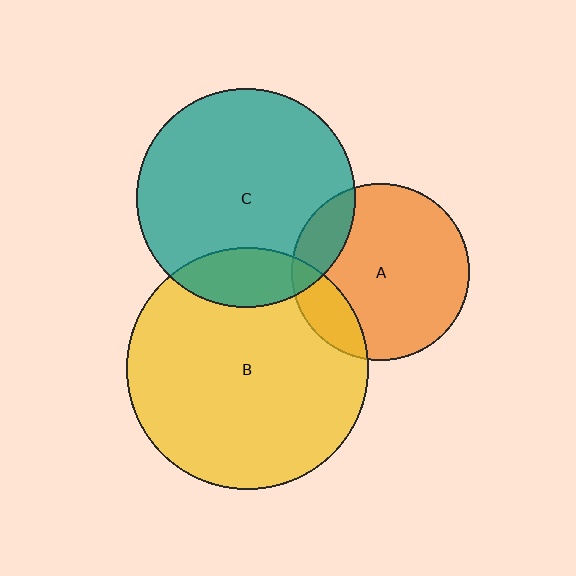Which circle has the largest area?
Circle B (yellow).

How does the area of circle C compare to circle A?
Approximately 1.5 times.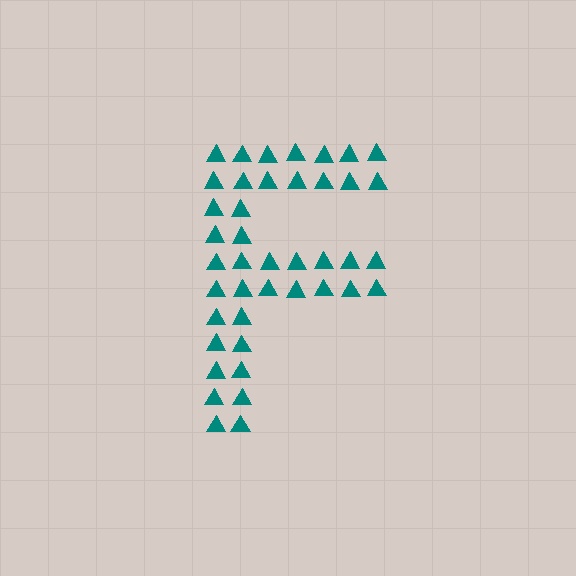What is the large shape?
The large shape is the letter F.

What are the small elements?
The small elements are triangles.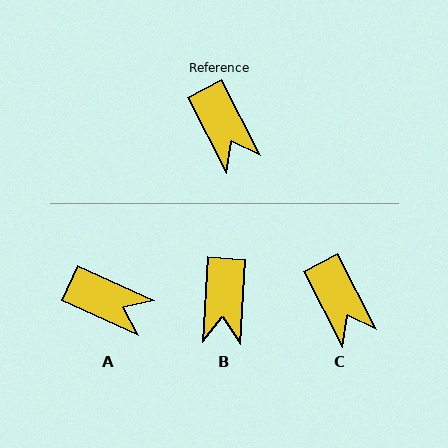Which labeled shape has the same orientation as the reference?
C.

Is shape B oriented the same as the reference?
No, it is off by about 31 degrees.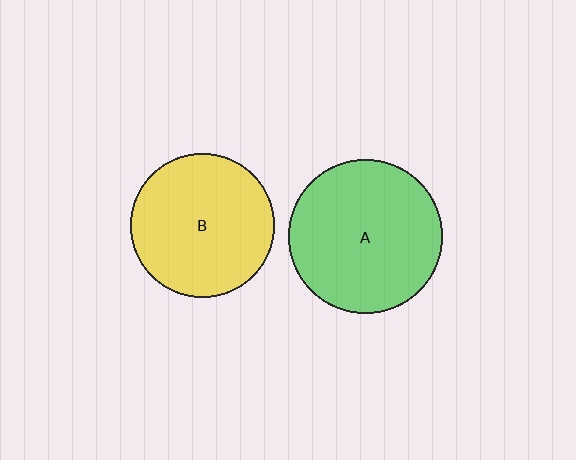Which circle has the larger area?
Circle A (green).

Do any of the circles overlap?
No, none of the circles overlap.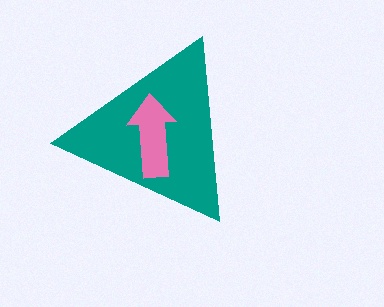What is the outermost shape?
The teal triangle.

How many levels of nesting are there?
2.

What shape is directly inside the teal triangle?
The pink arrow.